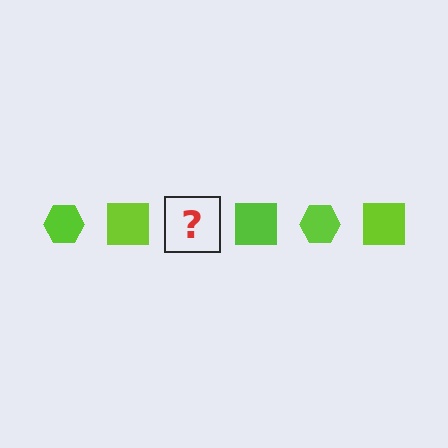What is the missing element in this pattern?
The missing element is a lime hexagon.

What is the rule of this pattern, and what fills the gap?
The rule is that the pattern cycles through hexagon, square shapes in lime. The gap should be filled with a lime hexagon.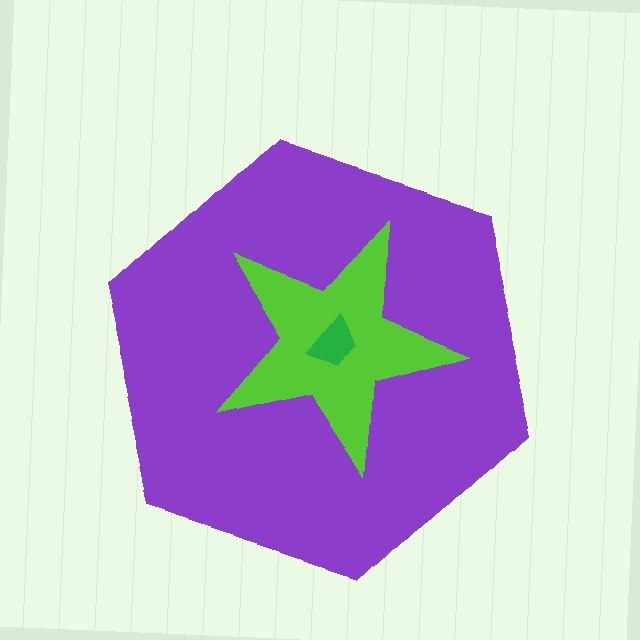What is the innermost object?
The green trapezoid.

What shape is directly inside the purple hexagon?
The lime star.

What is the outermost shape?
The purple hexagon.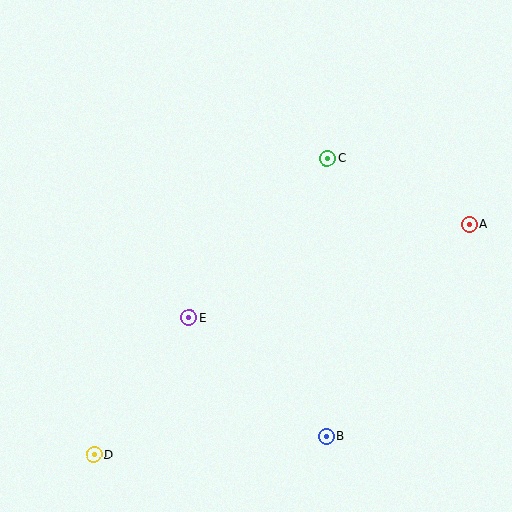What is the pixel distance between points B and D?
The distance between B and D is 233 pixels.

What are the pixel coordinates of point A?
Point A is at (469, 224).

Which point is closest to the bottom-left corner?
Point D is closest to the bottom-left corner.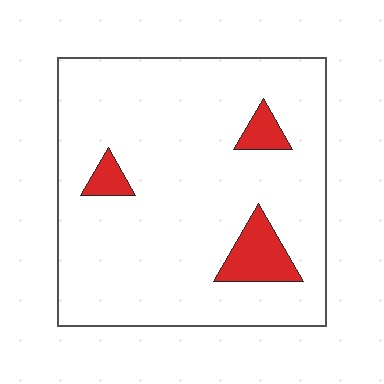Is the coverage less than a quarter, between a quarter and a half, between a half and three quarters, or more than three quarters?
Less than a quarter.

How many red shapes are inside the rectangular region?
3.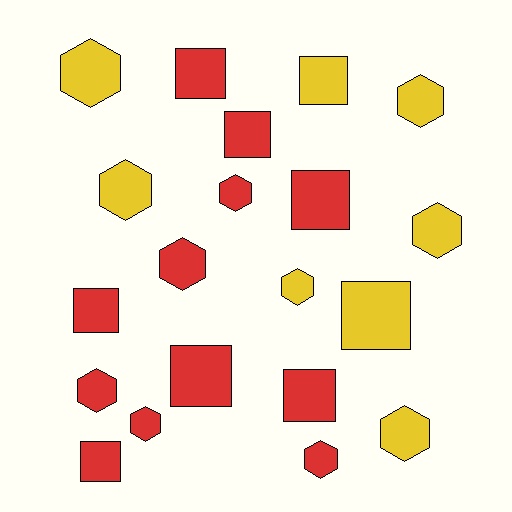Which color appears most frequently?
Red, with 12 objects.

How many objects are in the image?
There are 20 objects.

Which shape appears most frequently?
Hexagon, with 11 objects.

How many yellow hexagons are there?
There are 6 yellow hexagons.